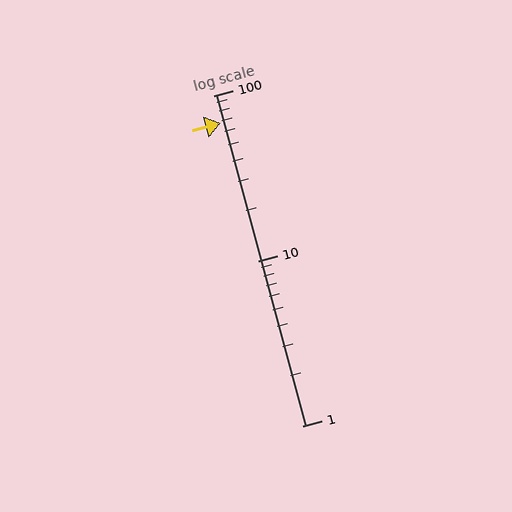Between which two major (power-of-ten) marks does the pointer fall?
The pointer is between 10 and 100.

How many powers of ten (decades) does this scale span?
The scale spans 2 decades, from 1 to 100.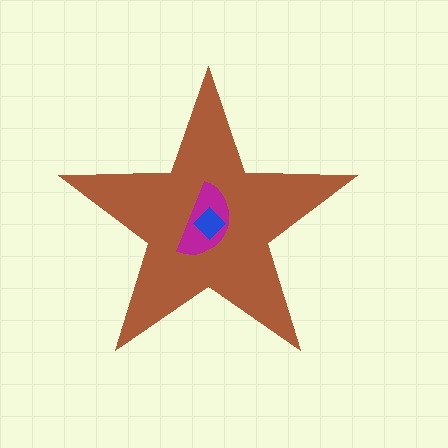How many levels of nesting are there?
3.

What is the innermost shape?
The blue diamond.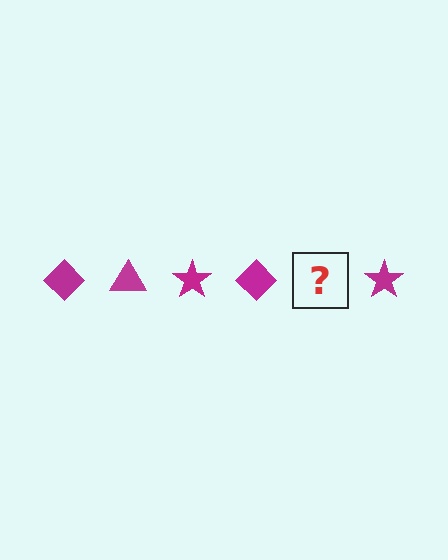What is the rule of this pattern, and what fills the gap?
The rule is that the pattern cycles through diamond, triangle, star shapes in magenta. The gap should be filled with a magenta triangle.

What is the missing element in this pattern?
The missing element is a magenta triangle.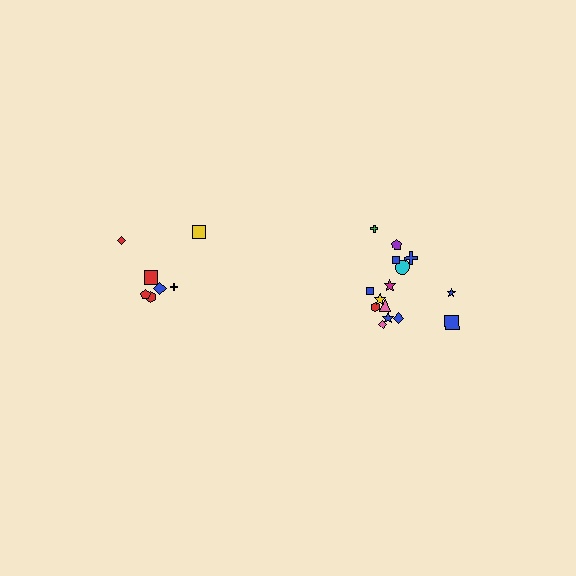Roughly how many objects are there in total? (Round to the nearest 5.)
Roughly 20 objects in total.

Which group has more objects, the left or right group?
The right group.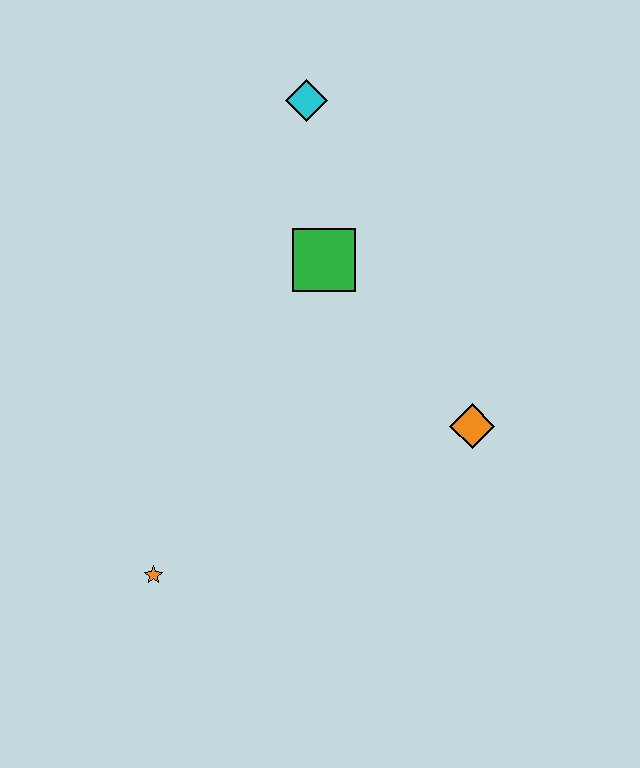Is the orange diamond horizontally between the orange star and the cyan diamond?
No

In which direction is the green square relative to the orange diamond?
The green square is above the orange diamond.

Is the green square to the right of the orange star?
Yes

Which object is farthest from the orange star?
The cyan diamond is farthest from the orange star.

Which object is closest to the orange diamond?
The green square is closest to the orange diamond.